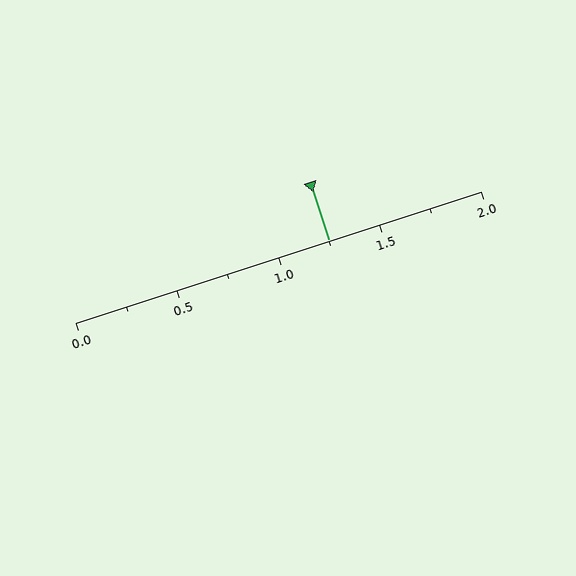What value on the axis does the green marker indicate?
The marker indicates approximately 1.25.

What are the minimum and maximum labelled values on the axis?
The axis runs from 0.0 to 2.0.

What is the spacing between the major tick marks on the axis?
The major ticks are spaced 0.5 apart.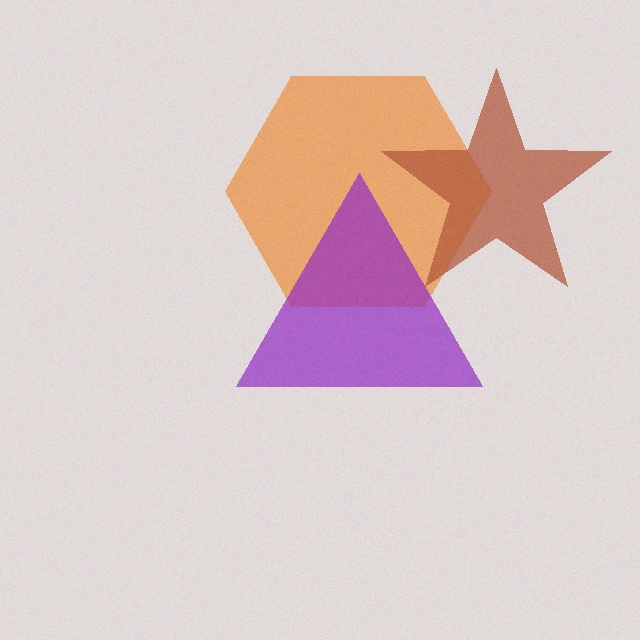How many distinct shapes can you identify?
There are 3 distinct shapes: an orange hexagon, a brown star, a purple triangle.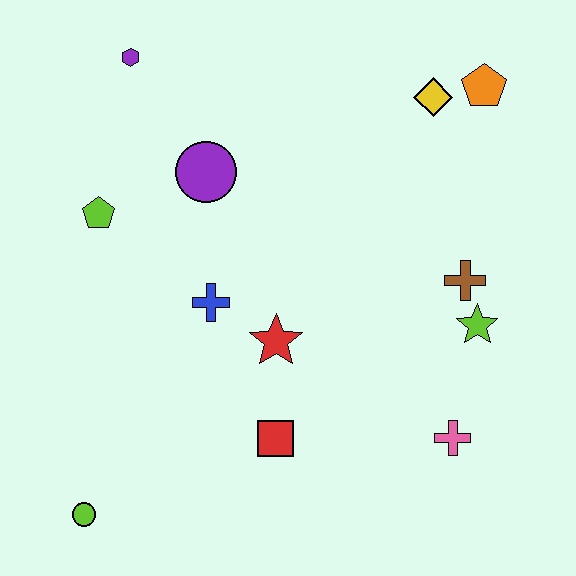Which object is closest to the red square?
The red star is closest to the red square.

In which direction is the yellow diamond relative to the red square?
The yellow diamond is above the red square.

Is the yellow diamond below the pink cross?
No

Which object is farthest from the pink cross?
The purple hexagon is farthest from the pink cross.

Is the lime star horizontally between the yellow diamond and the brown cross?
No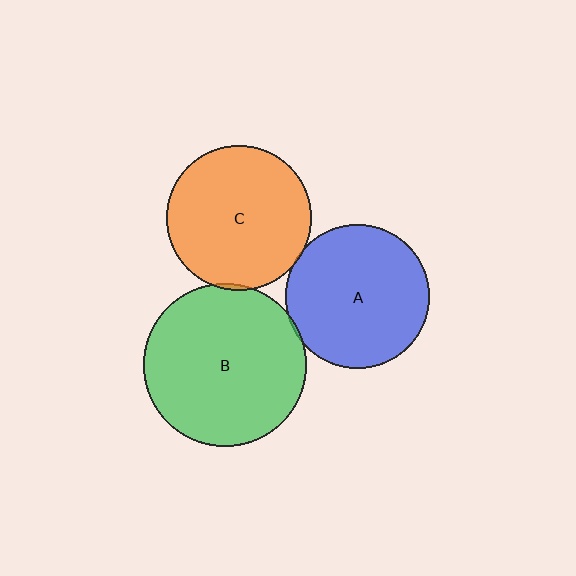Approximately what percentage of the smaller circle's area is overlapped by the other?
Approximately 5%.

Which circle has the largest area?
Circle B (green).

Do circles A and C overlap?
Yes.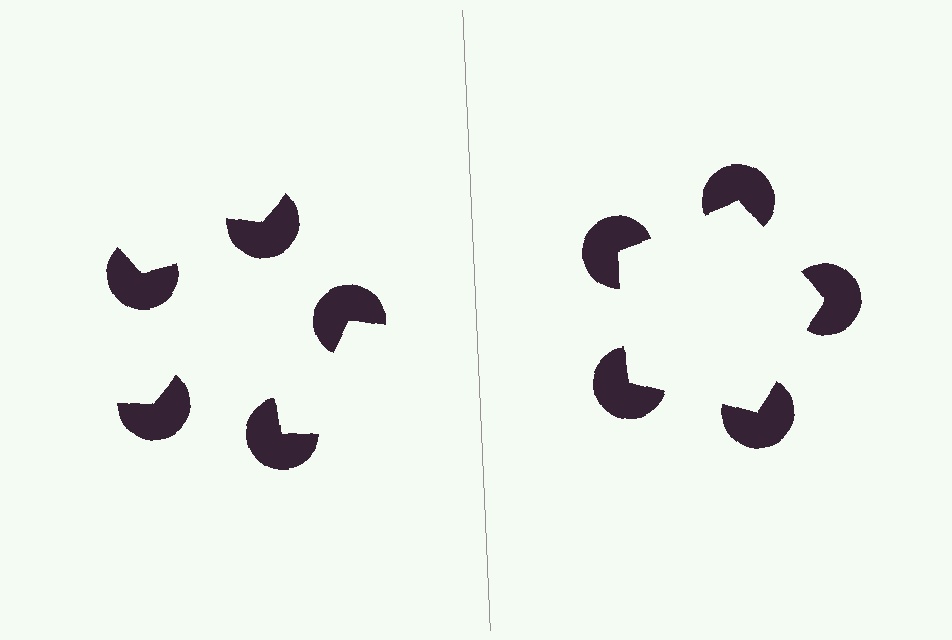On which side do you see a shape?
An illusory pentagon appears on the right side. On the left side the wedge cuts are rotated, so no coherent shape forms.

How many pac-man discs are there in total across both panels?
10 — 5 on each side.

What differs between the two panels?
The pac-man discs are positioned identically on both sides; only the wedge orientations differ. On the right they align to a pentagon; on the left they are misaligned.